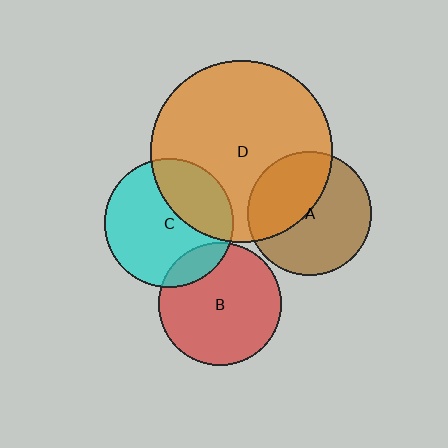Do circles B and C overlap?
Yes.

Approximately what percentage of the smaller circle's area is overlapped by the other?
Approximately 15%.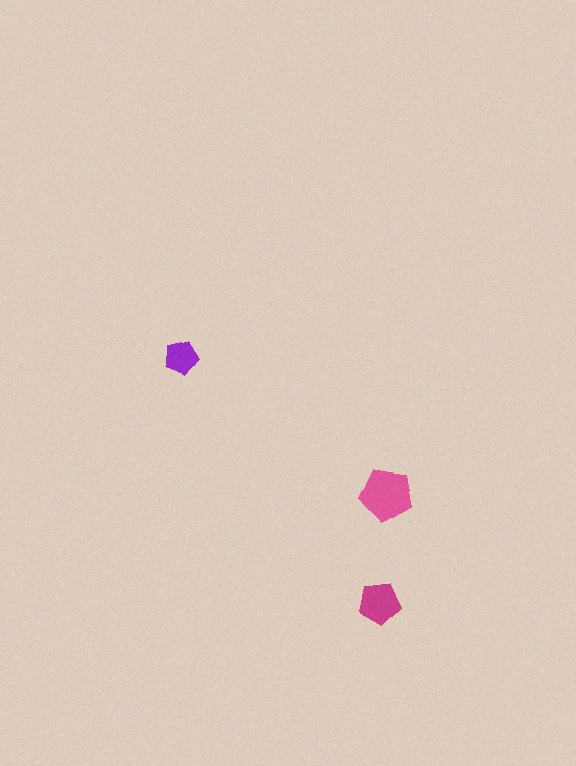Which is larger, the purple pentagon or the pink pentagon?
The pink one.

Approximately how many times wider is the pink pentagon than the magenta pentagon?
About 1.5 times wider.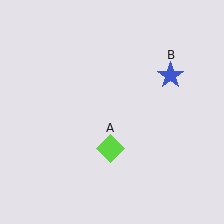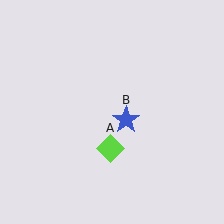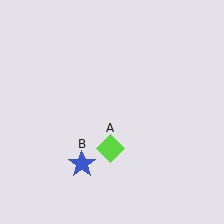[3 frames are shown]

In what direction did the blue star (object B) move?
The blue star (object B) moved down and to the left.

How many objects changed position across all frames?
1 object changed position: blue star (object B).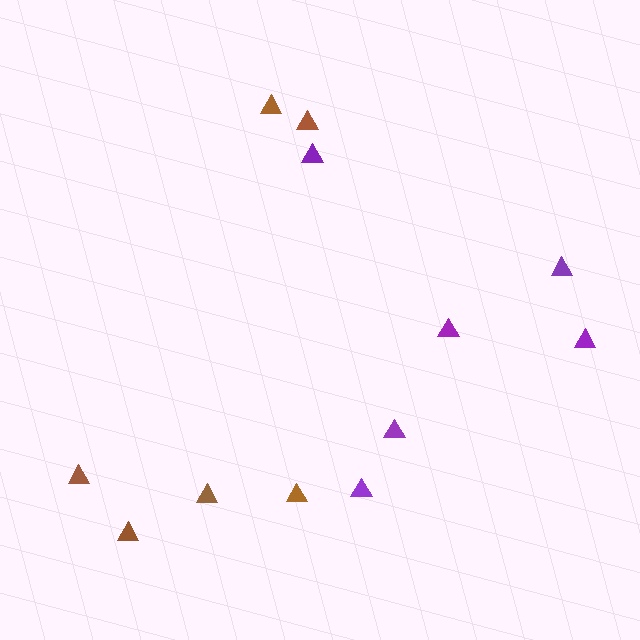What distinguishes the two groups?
There are 2 groups: one group of brown triangles (6) and one group of purple triangles (6).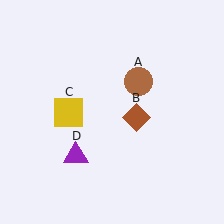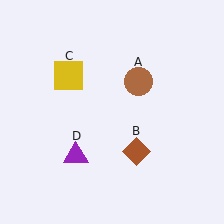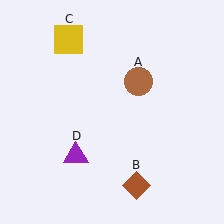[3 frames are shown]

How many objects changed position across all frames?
2 objects changed position: brown diamond (object B), yellow square (object C).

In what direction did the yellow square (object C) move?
The yellow square (object C) moved up.